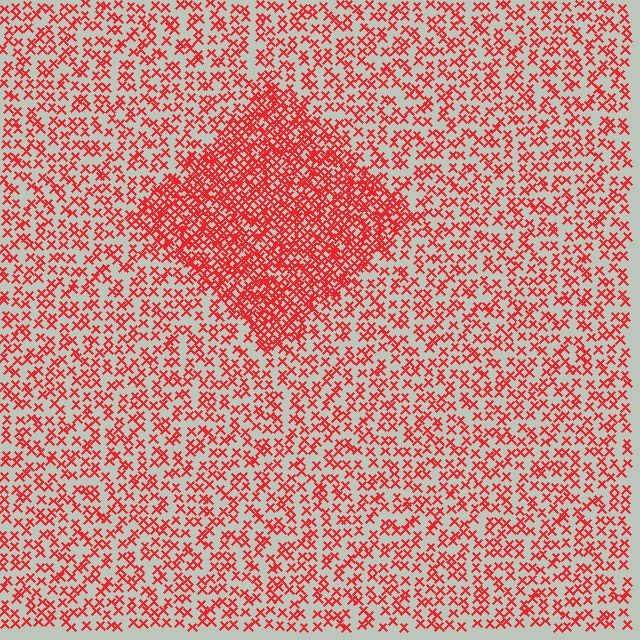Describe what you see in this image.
The image contains small red elements arranged at two different densities. A diamond-shaped region is visible where the elements are more densely packed than the surrounding area.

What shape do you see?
I see a diamond.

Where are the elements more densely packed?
The elements are more densely packed inside the diamond boundary.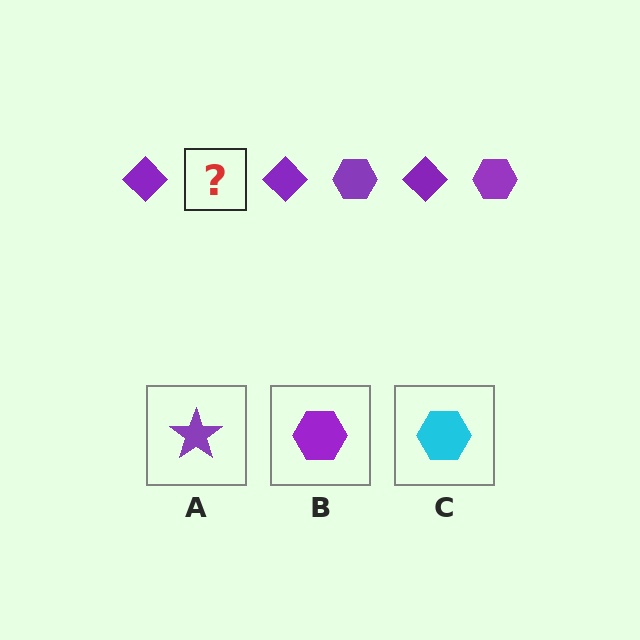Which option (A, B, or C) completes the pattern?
B.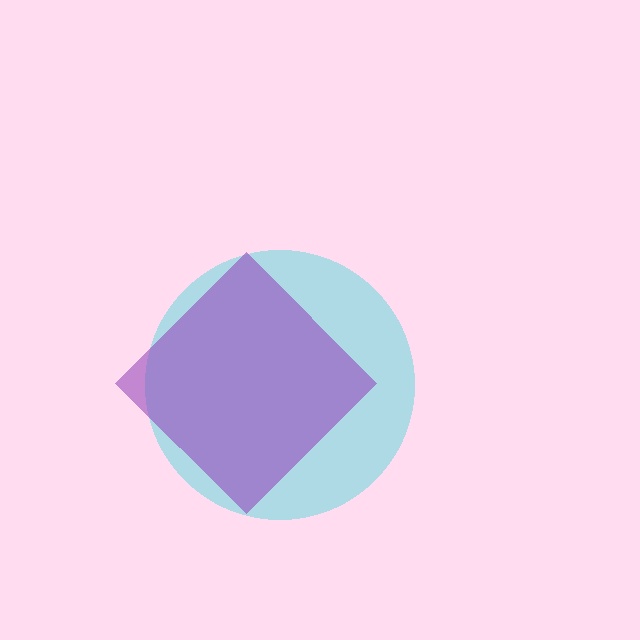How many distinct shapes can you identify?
There are 2 distinct shapes: a cyan circle, a purple diamond.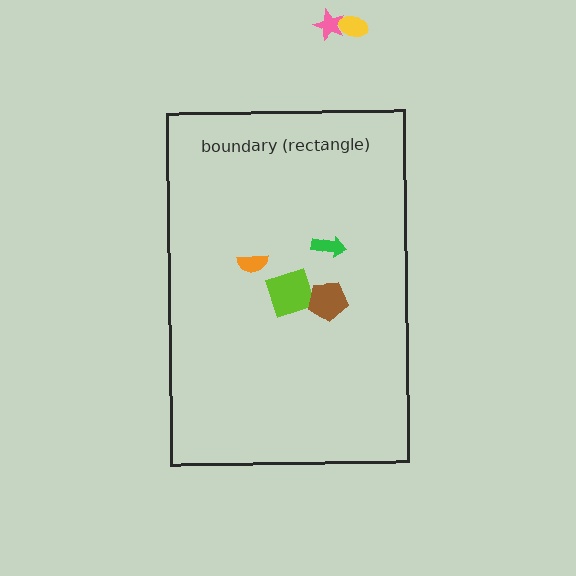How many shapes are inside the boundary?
4 inside, 2 outside.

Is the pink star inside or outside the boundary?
Outside.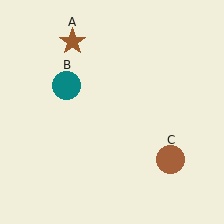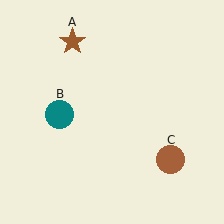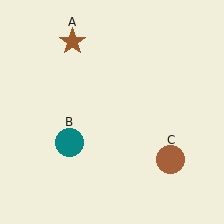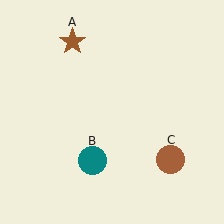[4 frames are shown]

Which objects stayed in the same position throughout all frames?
Brown star (object A) and brown circle (object C) remained stationary.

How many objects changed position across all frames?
1 object changed position: teal circle (object B).